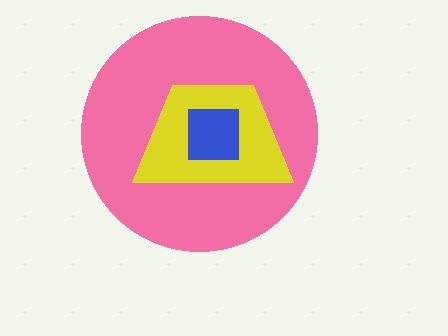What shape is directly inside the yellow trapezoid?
The blue square.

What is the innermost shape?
The blue square.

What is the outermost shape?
The pink circle.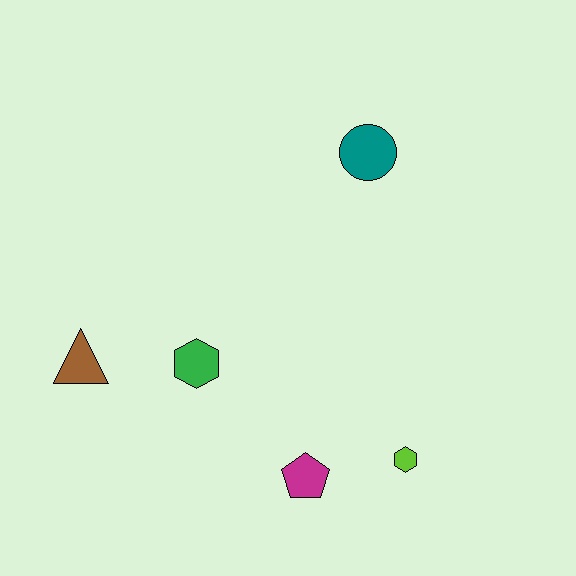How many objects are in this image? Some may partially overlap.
There are 5 objects.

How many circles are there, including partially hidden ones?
There is 1 circle.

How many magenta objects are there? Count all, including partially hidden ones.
There is 1 magenta object.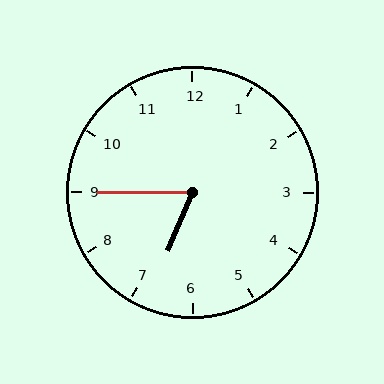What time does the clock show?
6:45.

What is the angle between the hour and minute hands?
Approximately 68 degrees.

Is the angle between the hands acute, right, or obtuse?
It is acute.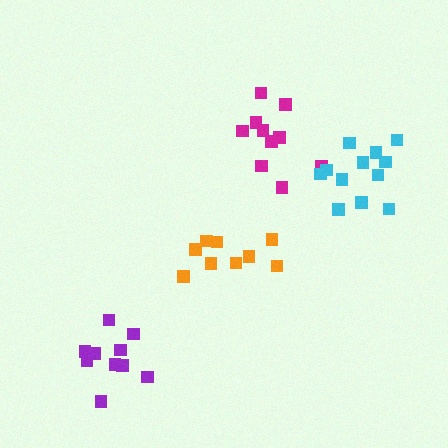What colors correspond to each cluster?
The clusters are colored: orange, magenta, cyan, purple.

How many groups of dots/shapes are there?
There are 4 groups.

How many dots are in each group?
Group 1: 9 dots, Group 2: 10 dots, Group 3: 12 dots, Group 4: 10 dots (41 total).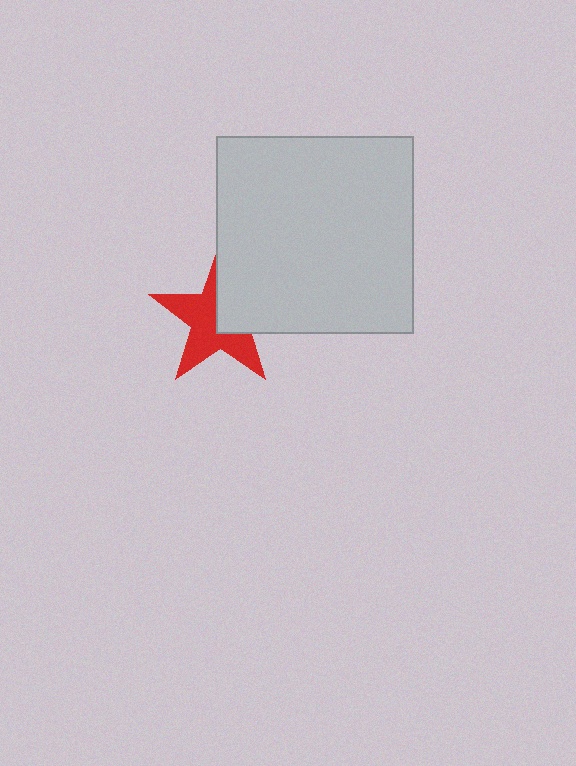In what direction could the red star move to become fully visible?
The red star could move toward the lower-left. That would shift it out from behind the light gray square entirely.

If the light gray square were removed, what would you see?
You would see the complete red star.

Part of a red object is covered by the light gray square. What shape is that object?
It is a star.